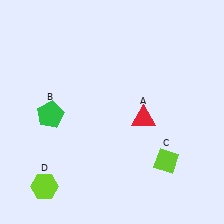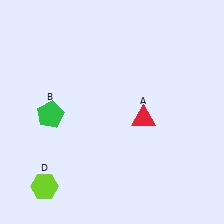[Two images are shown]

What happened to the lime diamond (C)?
The lime diamond (C) was removed in Image 2. It was in the bottom-right area of Image 1.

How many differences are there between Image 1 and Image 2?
There is 1 difference between the two images.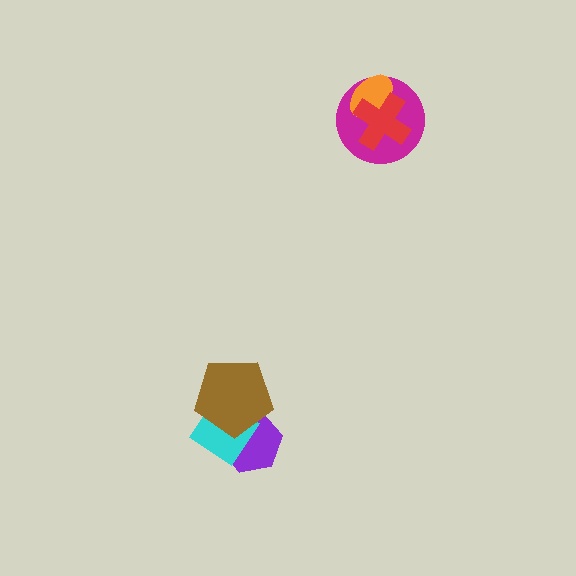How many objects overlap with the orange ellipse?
2 objects overlap with the orange ellipse.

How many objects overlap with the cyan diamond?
2 objects overlap with the cyan diamond.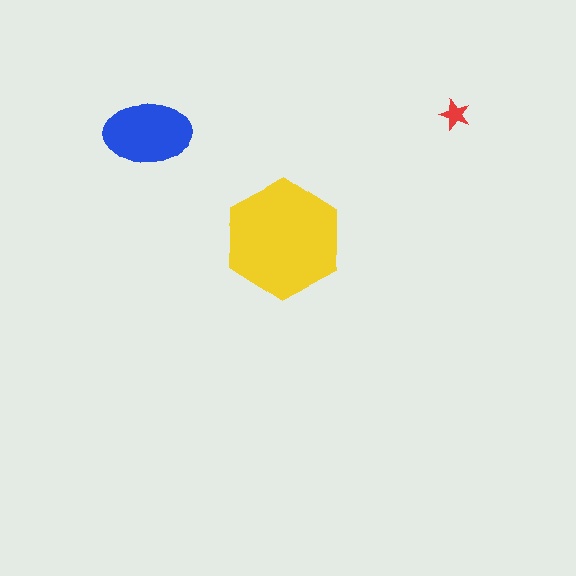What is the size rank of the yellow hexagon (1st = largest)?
1st.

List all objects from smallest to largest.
The red star, the blue ellipse, the yellow hexagon.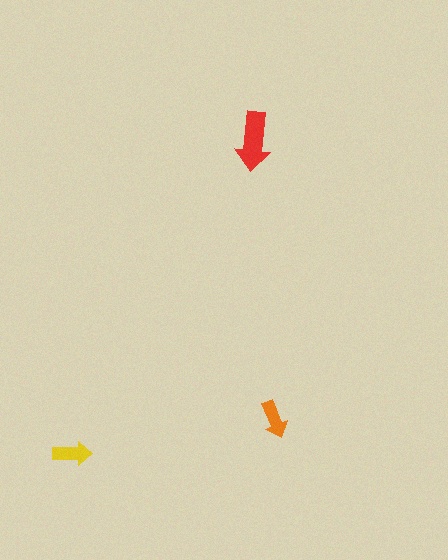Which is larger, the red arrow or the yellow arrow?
The red one.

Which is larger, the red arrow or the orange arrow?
The red one.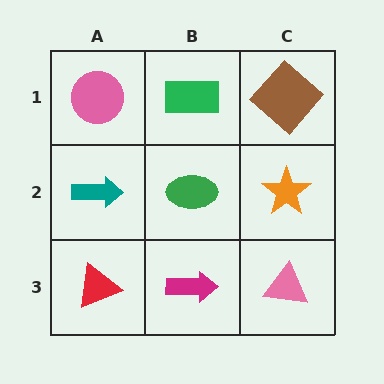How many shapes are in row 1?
3 shapes.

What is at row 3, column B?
A magenta arrow.